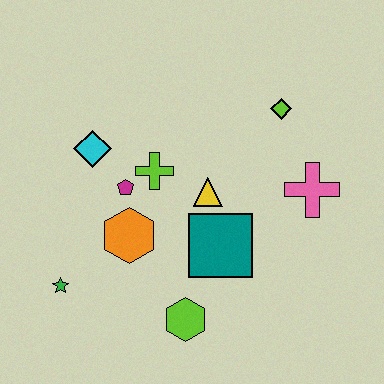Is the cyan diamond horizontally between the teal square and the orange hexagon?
No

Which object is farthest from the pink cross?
The green star is farthest from the pink cross.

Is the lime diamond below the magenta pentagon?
No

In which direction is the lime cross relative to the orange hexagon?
The lime cross is above the orange hexagon.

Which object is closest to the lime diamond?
The pink cross is closest to the lime diamond.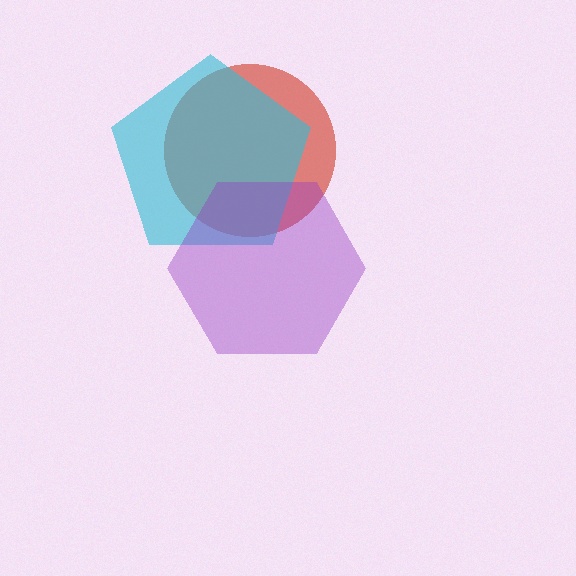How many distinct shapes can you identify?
There are 3 distinct shapes: a red circle, a cyan pentagon, a purple hexagon.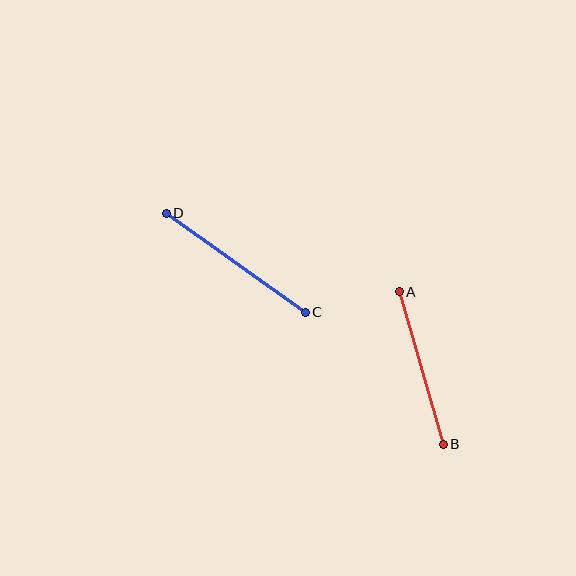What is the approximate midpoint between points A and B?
The midpoint is at approximately (421, 368) pixels.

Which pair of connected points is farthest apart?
Points C and D are farthest apart.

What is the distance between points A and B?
The distance is approximately 159 pixels.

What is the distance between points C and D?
The distance is approximately 171 pixels.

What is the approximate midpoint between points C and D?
The midpoint is at approximately (236, 263) pixels.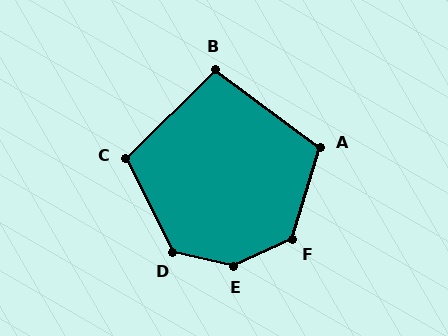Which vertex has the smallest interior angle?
B, at approximately 99 degrees.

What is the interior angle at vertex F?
Approximately 132 degrees (obtuse).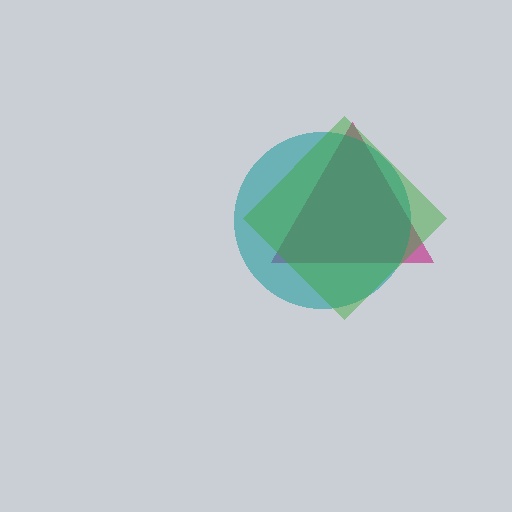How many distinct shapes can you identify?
There are 3 distinct shapes: a magenta triangle, a teal circle, a green diamond.